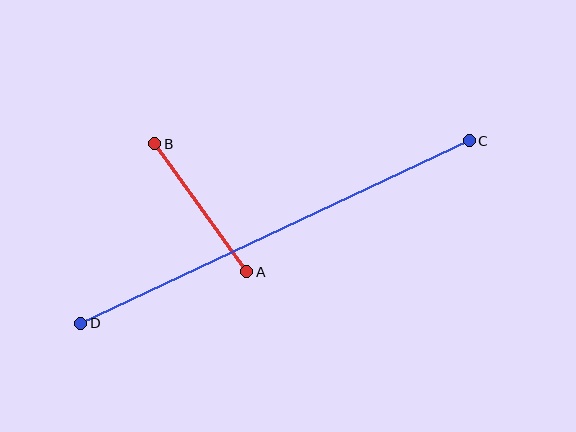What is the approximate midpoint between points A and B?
The midpoint is at approximately (201, 208) pixels.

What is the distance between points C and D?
The distance is approximately 429 pixels.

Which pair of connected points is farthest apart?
Points C and D are farthest apart.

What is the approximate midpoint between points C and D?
The midpoint is at approximately (275, 232) pixels.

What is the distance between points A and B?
The distance is approximately 158 pixels.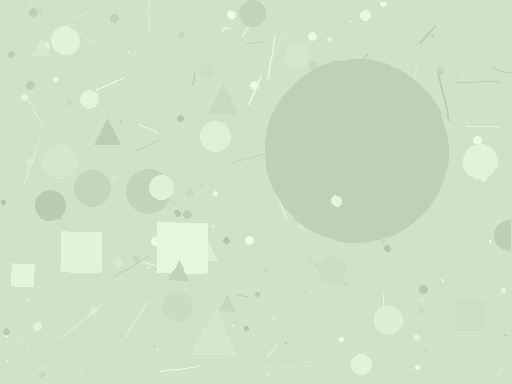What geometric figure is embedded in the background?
A circle is embedded in the background.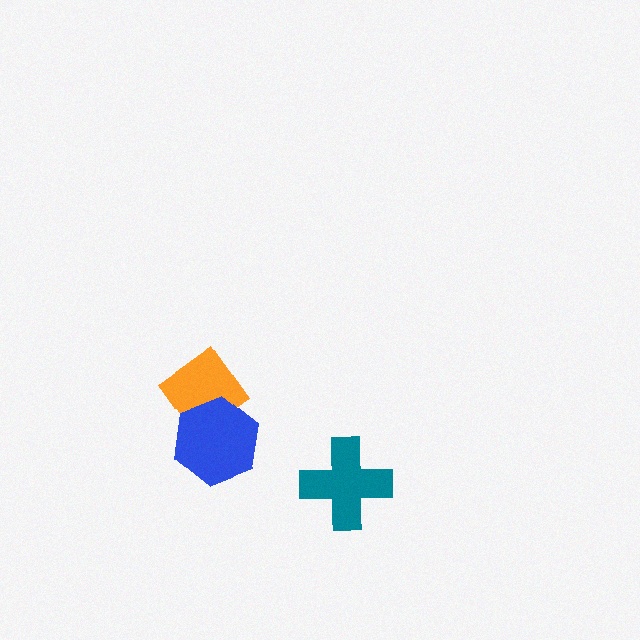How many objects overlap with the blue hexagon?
1 object overlaps with the blue hexagon.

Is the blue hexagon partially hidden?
No, no other shape covers it.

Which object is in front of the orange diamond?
The blue hexagon is in front of the orange diamond.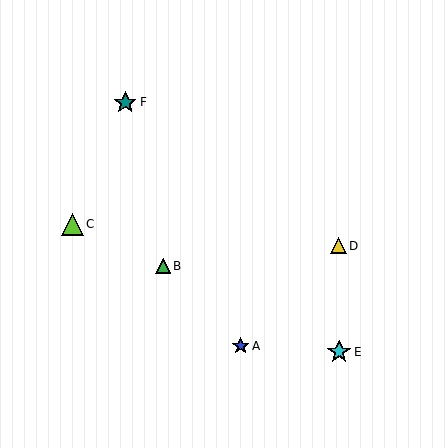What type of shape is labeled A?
Shape A is a blue star.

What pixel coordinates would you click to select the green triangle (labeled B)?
Click at (163, 266) to select the green triangle B.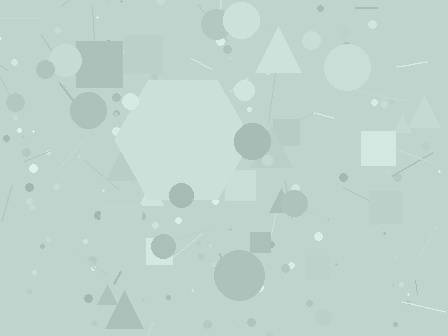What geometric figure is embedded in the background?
A hexagon is embedded in the background.